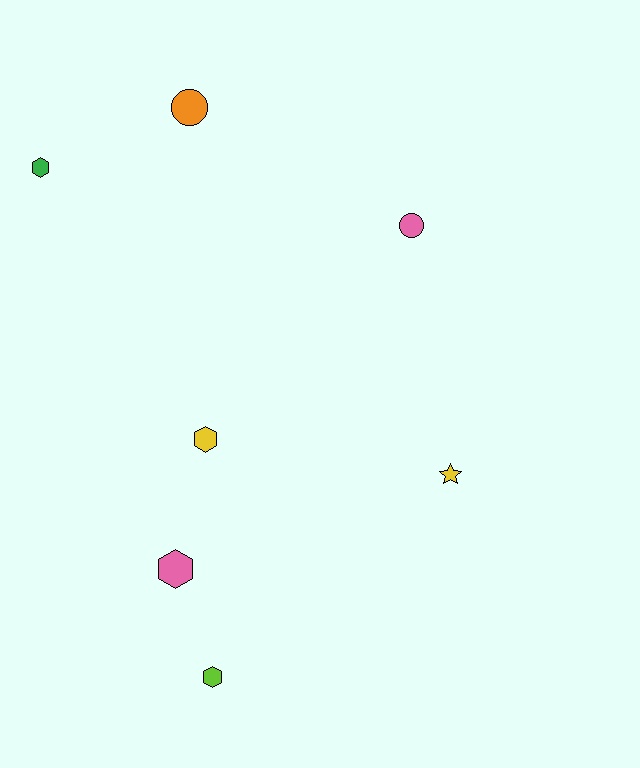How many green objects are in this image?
There is 1 green object.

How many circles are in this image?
There are 2 circles.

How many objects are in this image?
There are 7 objects.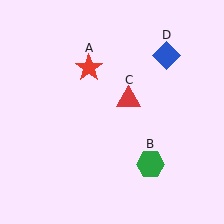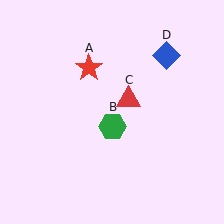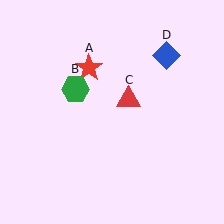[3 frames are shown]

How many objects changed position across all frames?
1 object changed position: green hexagon (object B).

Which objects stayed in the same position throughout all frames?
Red star (object A) and red triangle (object C) and blue diamond (object D) remained stationary.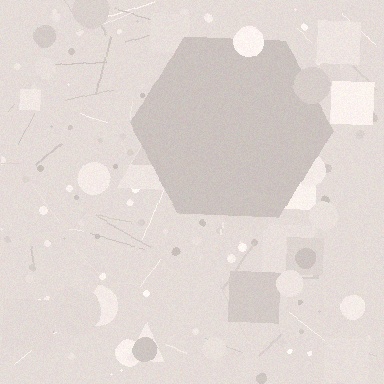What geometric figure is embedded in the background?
A hexagon is embedded in the background.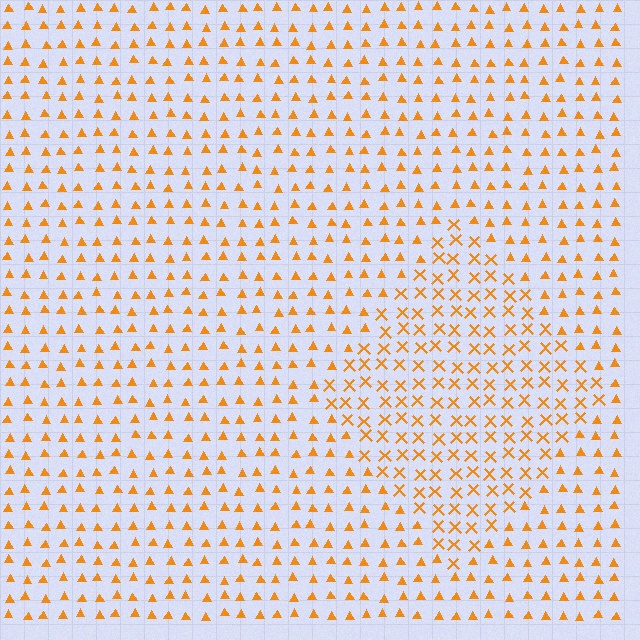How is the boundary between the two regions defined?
The boundary is defined by a change in element shape: X marks inside vs. triangles outside. All elements share the same color and spacing.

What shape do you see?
I see a diamond.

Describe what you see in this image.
The image is filled with small orange elements arranged in a uniform grid. A diamond-shaped region contains X marks, while the surrounding area contains triangles. The boundary is defined purely by the change in element shape.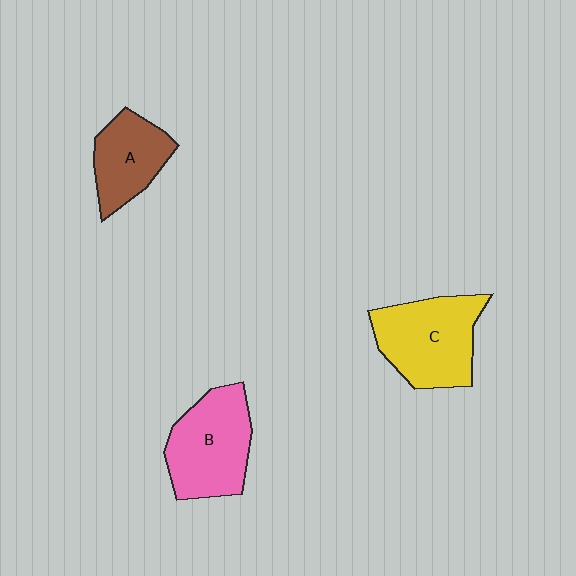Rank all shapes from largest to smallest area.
From largest to smallest: C (yellow), B (pink), A (brown).